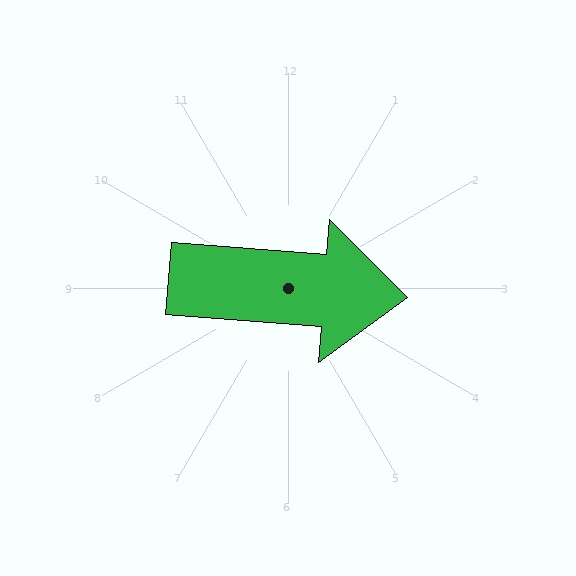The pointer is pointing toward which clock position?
Roughly 3 o'clock.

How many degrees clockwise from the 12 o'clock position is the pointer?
Approximately 95 degrees.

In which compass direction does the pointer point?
East.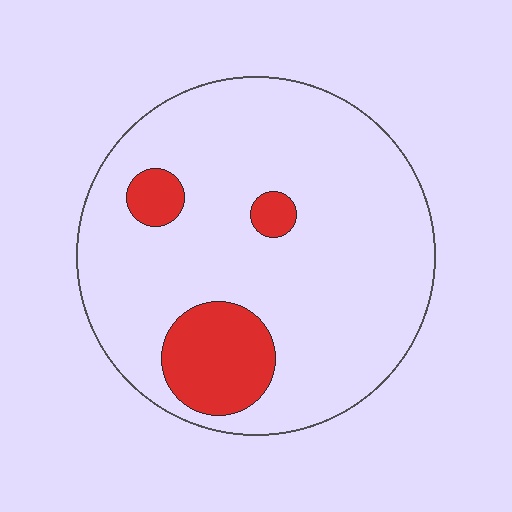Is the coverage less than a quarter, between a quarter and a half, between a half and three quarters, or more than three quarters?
Less than a quarter.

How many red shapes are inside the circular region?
3.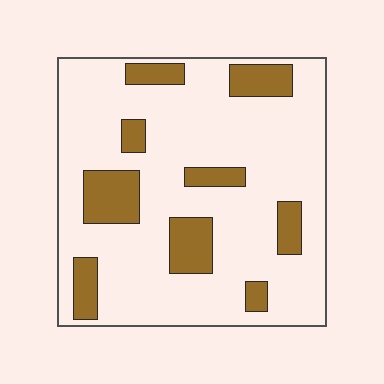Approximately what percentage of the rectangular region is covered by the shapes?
Approximately 20%.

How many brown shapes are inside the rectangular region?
9.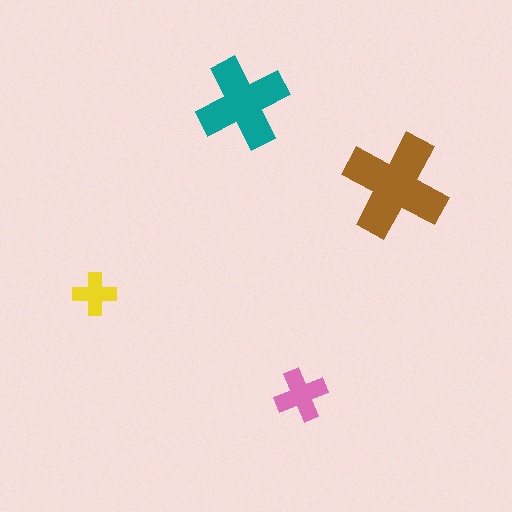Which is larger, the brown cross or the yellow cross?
The brown one.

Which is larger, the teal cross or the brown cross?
The brown one.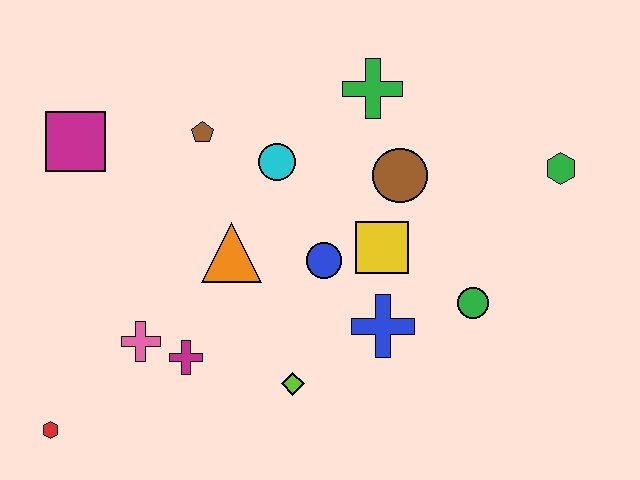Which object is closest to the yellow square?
The blue circle is closest to the yellow square.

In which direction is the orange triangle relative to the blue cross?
The orange triangle is to the left of the blue cross.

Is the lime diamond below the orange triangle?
Yes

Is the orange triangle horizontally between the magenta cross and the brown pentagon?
No